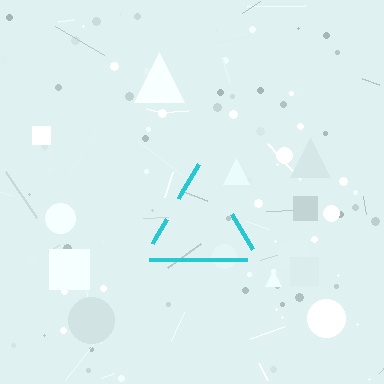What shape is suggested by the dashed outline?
The dashed outline suggests a triangle.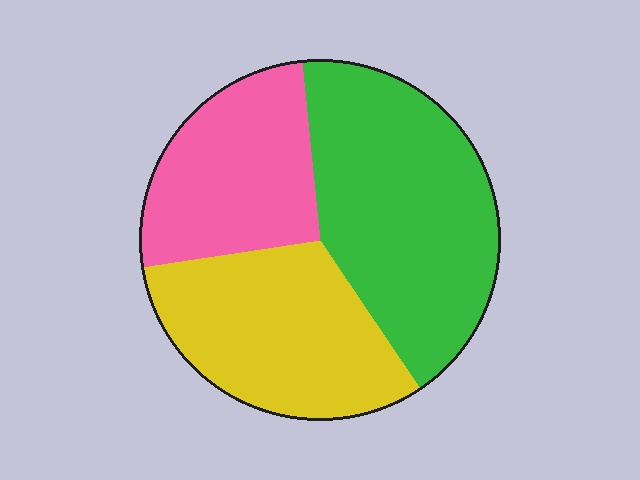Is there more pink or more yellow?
Yellow.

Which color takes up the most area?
Green, at roughly 40%.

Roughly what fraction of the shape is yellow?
Yellow takes up about one third (1/3) of the shape.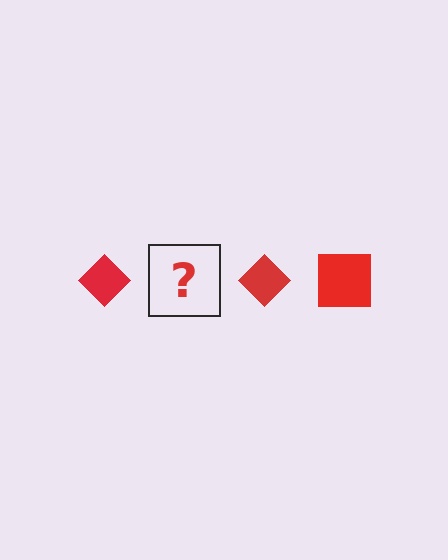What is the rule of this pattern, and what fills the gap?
The rule is that the pattern cycles through diamond, square shapes in red. The gap should be filled with a red square.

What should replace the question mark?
The question mark should be replaced with a red square.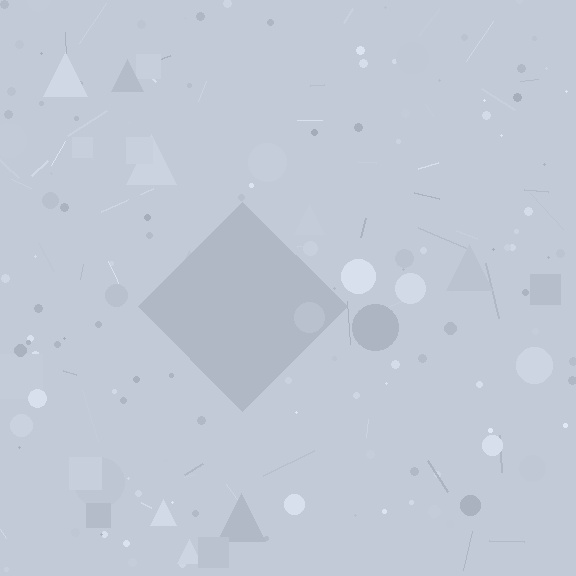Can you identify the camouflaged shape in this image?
The camouflaged shape is a diamond.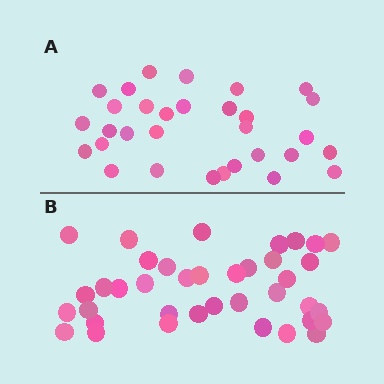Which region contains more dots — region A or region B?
Region B (the bottom region) has more dots.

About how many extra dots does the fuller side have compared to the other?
Region B has roughly 8 or so more dots than region A.